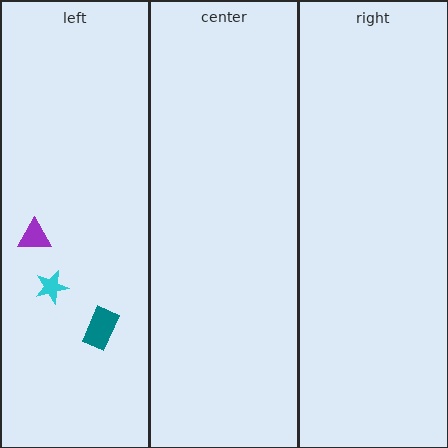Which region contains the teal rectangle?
The left region.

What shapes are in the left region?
The purple triangle, the cyan star, the teal rectangle.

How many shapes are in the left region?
3.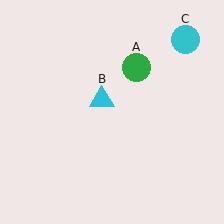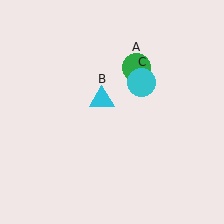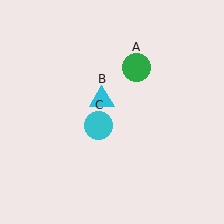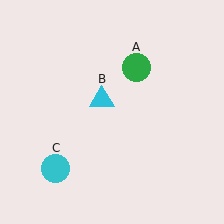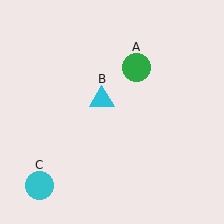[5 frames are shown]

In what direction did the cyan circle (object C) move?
The cyan circle (object C) moved down and to the left.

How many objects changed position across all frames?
1 object changed position: cyan circle (object C).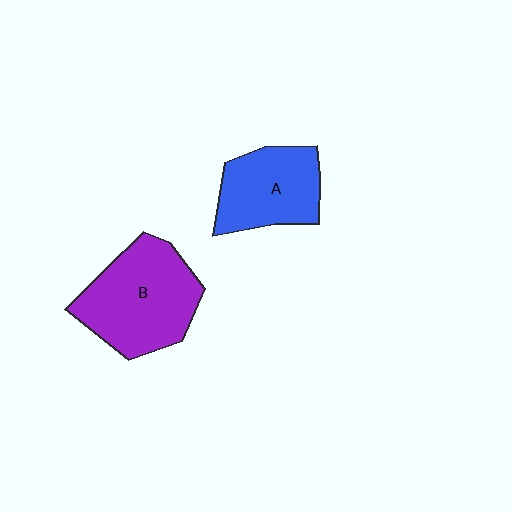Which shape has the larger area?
Shape B (purple).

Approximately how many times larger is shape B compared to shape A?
Approximately 1.4 times.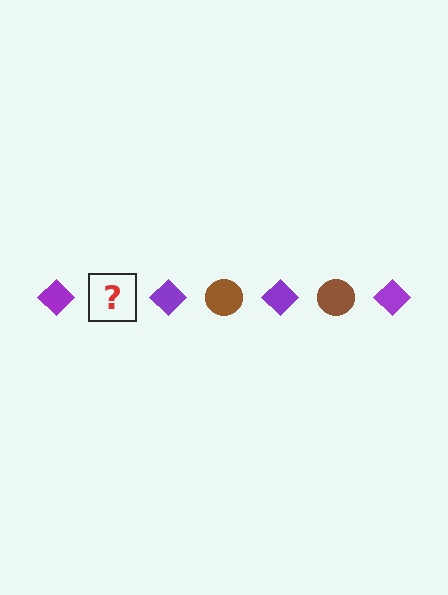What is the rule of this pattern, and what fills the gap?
The rule is that the pattern alternates between purple diamond and brown circle. The gap should be filled with a brown circle.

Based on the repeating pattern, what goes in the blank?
The blank should be a brown circle.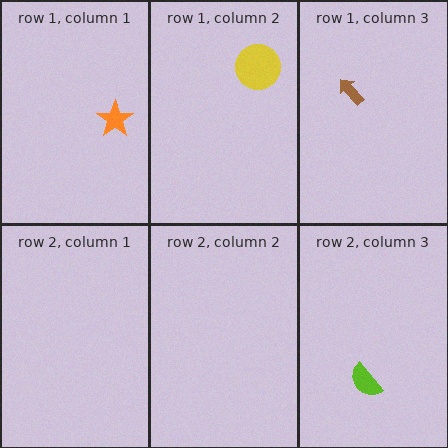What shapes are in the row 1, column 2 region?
The yellow circle.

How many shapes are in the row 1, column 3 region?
1.